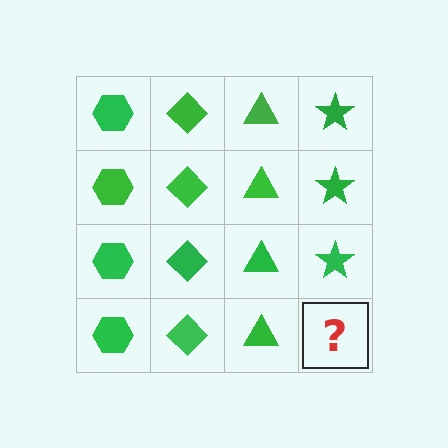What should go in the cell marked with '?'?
The missing cell should contain a green star.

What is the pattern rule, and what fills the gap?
The rule is that each column has a consistent shape. The gap should be filled with a green star.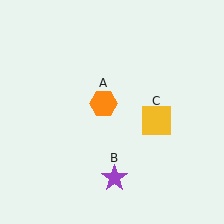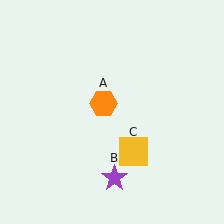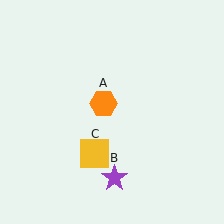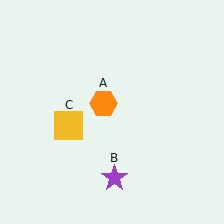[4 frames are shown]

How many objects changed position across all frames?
1 object changed position: yellow square (object C).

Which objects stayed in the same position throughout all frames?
Orange hexagon (object A) and purple star (object B) remained stationary.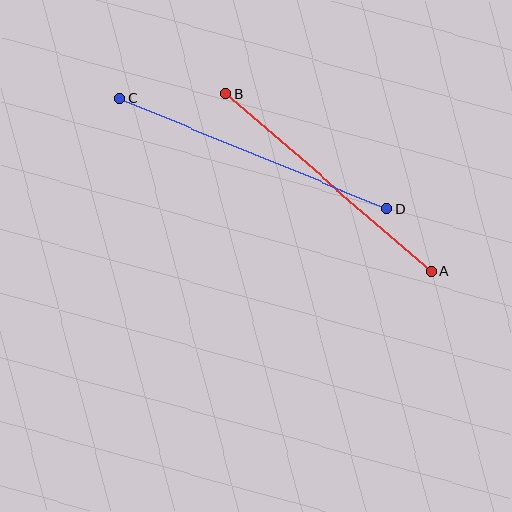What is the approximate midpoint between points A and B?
The midpoint is at approximately (328, 182) pixels.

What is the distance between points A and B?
The distance is approximately 272 pixels.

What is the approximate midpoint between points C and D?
The midpoint is at approximately (254, 154) pixels.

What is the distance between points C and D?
The distance is approximately 289 pixels.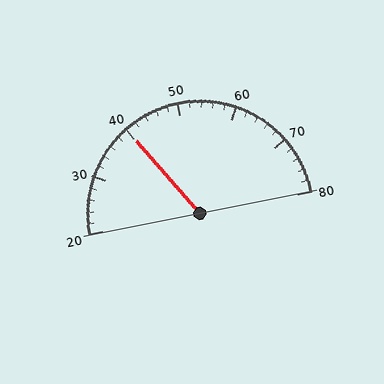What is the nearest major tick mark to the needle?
The nearest major tick mark is 40.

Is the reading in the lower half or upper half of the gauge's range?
The reading is in the lower half of the range (20 to 80).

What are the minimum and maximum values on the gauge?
The gauge ranges from 20 to 80.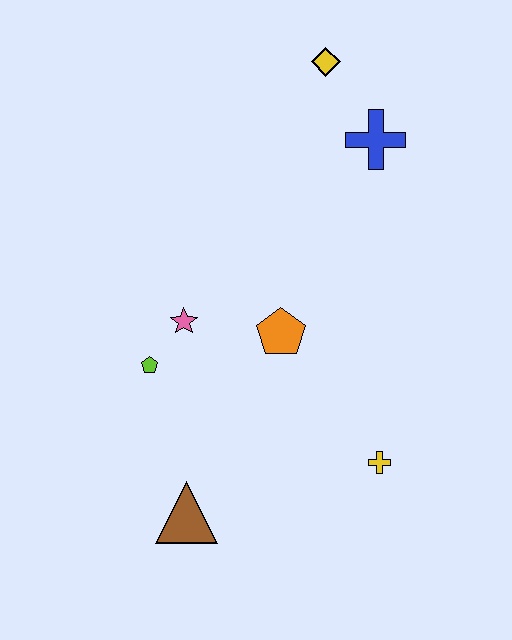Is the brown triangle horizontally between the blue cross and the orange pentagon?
No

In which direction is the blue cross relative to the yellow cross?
The blue cross is above the yellow cross.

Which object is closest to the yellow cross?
The orange pentagon is closest to the yellow cross.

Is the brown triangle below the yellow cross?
Yes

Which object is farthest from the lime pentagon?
The yellow diamond is farthest from the lime pentagon.